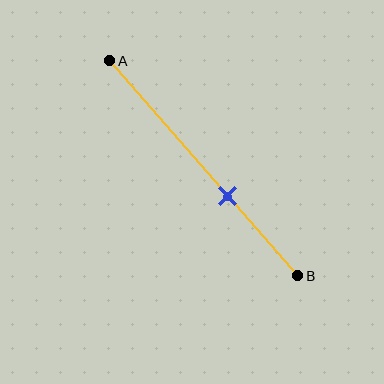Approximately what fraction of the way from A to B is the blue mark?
The blue mark is approximately 65% of the way from A to B.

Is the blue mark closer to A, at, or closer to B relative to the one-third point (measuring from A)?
The blue mark is closer to point B than the one-third point of segment AB.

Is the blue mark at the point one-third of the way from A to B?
No, the mark is at about 65% from A, not at the 33% one-third point.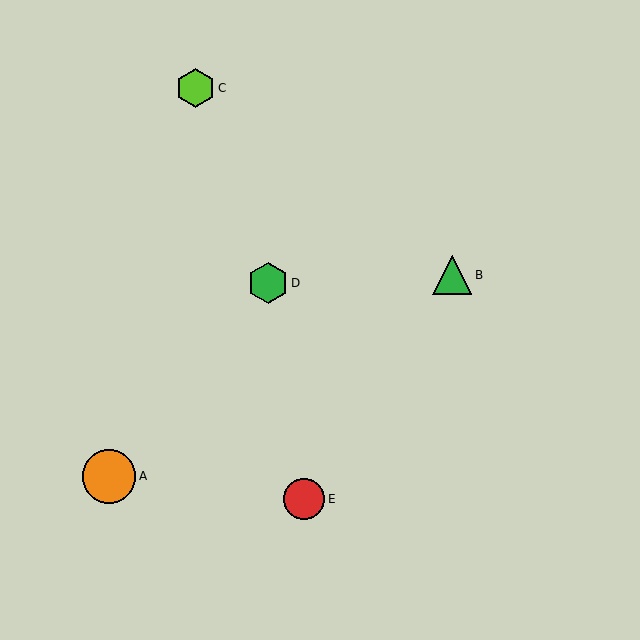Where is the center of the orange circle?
The center of the orange circle is at (109, 476).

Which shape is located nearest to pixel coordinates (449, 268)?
The green triangle (labeled B) at (452, 275) is nearest to that location.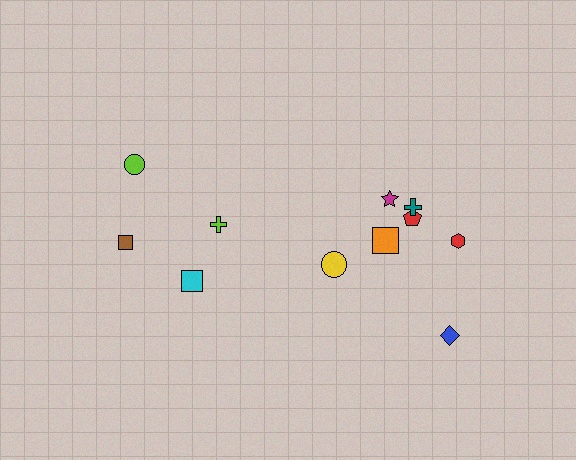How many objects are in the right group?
There are 7 objects.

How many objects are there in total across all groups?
There are 11 objects.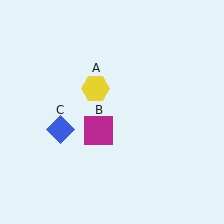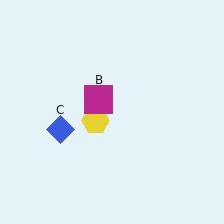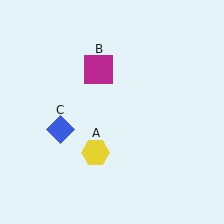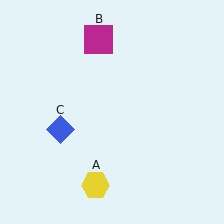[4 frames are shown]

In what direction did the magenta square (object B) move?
The magenta square (object B) moved up.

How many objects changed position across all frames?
2 objects changed position: yellow hexagon (object A), magenta square (object B).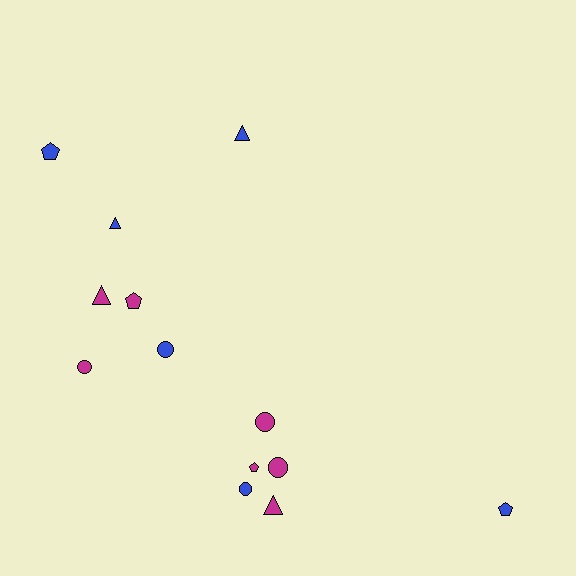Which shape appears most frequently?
Circle, with 5 objects.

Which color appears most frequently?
Magenta, with 7 objects.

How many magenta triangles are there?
There are 2 magenta triangles.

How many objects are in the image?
There are 13 objects.